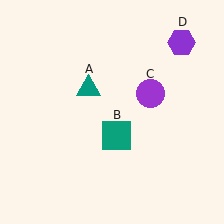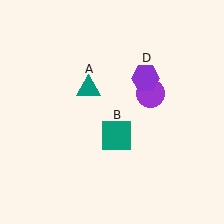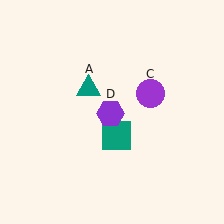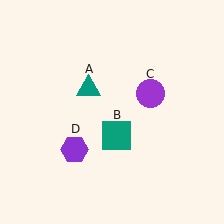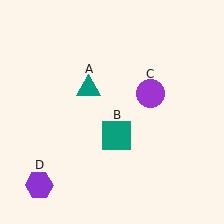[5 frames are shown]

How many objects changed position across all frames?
1 object changed position: purple hexagon (object D).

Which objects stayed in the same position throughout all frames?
Teal triangle (object A) and teal square (object B) and purple circle (object C) remained stationary.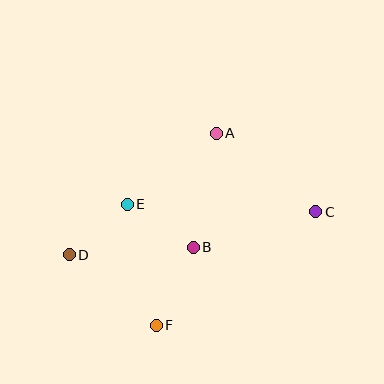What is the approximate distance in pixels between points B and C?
The distance between B and C is approximately 128 pixels.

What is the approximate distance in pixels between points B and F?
The distance between B and F is approximately 86 pixels.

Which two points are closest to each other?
Points D and E are closest to each other.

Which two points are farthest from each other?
Points C and D are farthest from each other.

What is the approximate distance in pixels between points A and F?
The distance between A and F is approximately 201 pixels.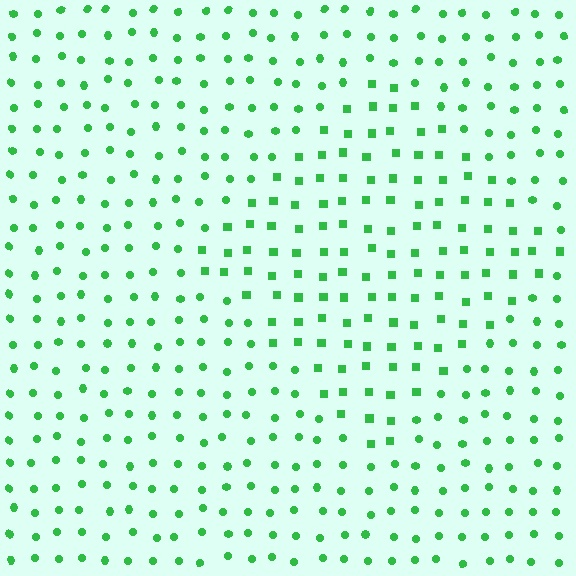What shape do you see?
I see a diamond.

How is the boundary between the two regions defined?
The boundary is defined by a change in element shape: squares inside vs. circles outside. All elements share the same color and spacing.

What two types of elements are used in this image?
The image uses squares inside the diamond region and circles outside it.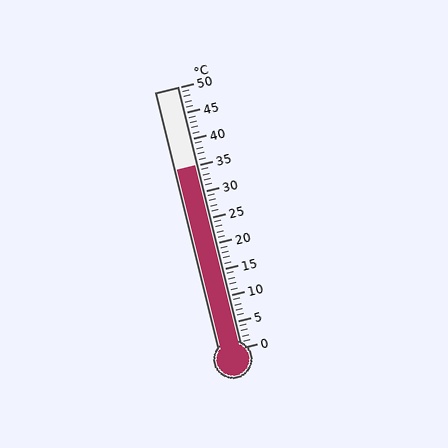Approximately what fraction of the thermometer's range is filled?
The thermometer is filled to approximately 70% of its range.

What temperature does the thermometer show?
The thermometer shows approximately 35°C.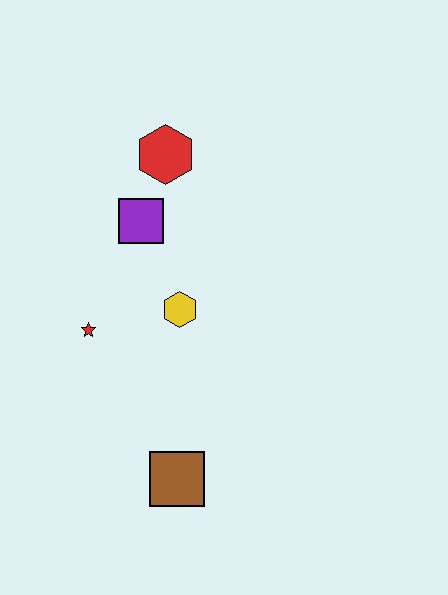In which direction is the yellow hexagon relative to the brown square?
The yellow hexagon is above the brown square.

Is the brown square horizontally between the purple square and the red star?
No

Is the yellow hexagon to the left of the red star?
No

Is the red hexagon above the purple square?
Yes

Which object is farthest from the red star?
The red hexagon is farthest from the red star.